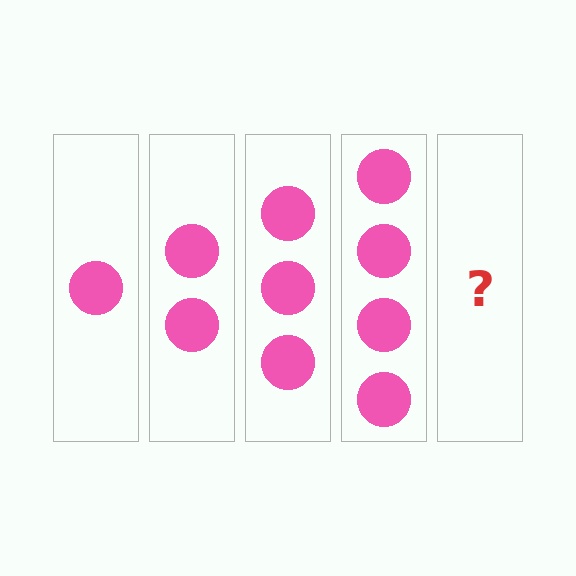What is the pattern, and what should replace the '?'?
The pattern is that each step adds one more circle. The '?' should be 5 circles.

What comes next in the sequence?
The next element should be 5 circles.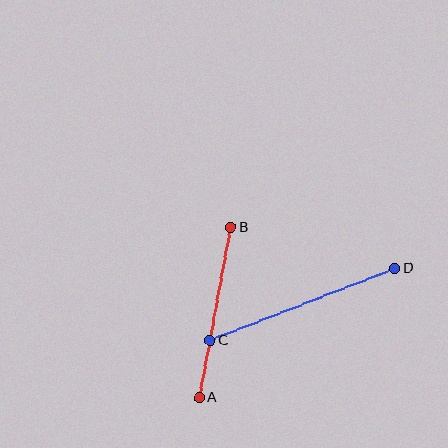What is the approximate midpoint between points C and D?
The midpoint is at approximately (302, 304) pixels.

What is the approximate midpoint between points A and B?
The midpoint is at approximately (215, 312) pixels.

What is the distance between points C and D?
The distance is approximately 199 pixels.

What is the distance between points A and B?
The distance is approximately 173 pixels.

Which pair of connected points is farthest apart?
Points C and D are farthest apart.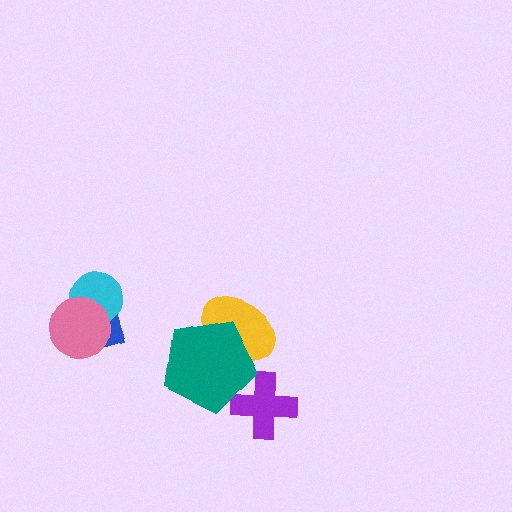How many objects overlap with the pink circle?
2 objects overlap with the pink circle.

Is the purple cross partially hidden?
Yes, it is partially covered by another shape.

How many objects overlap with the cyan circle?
2 objects overlap with the cyan circle.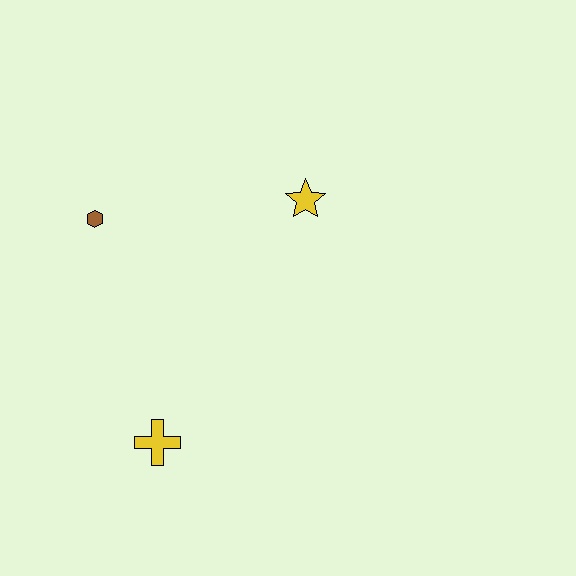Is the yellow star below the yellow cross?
No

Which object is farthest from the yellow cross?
The yellow star is farthest from the yellow cross.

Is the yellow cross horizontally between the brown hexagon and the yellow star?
Yes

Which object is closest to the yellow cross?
The brown hexagon is closest to the yellow cross.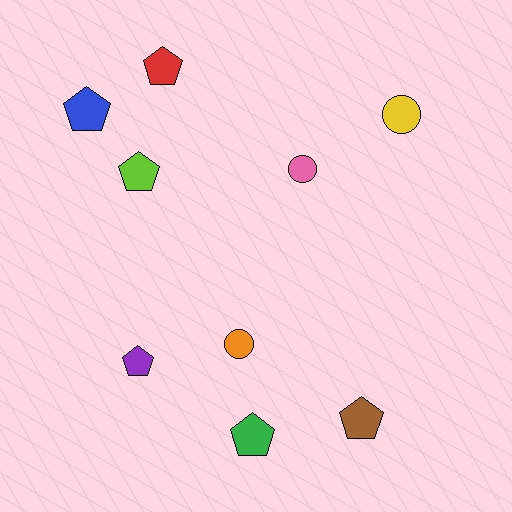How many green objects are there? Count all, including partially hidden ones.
There is 1 green object.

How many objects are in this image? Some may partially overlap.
There are 9 objects.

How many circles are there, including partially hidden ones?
There are 3 circles.